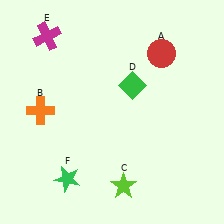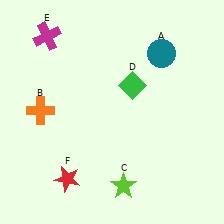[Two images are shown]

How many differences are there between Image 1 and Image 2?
There are 2 differences between the two images.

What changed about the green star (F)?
In Image 1, F is green. In Image 2, it changed to red.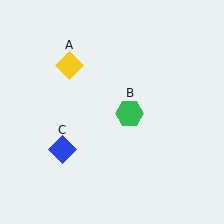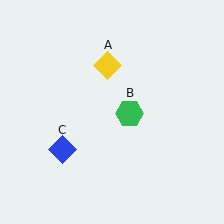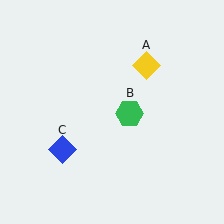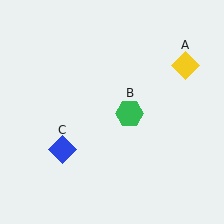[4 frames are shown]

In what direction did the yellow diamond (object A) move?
The yellow diamond (object A) moved right.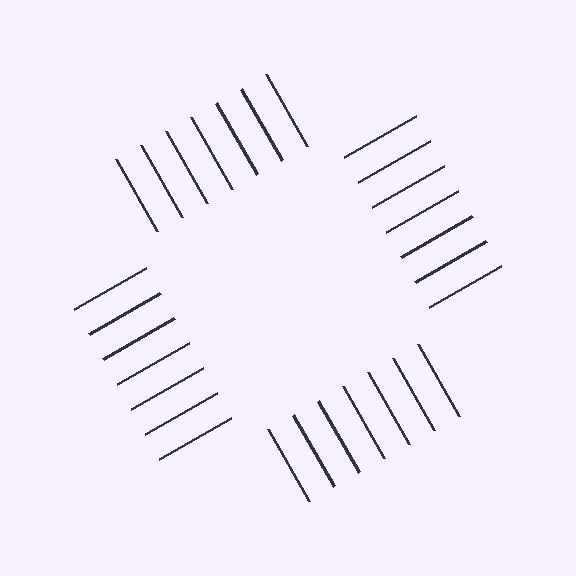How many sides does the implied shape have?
4 sides — the line-ends trace a square.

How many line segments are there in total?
28 — 7 along each of the 4 edges.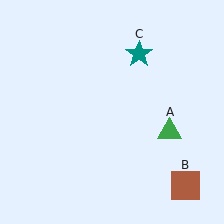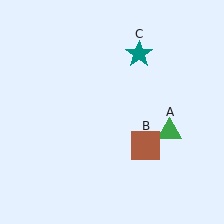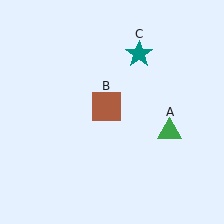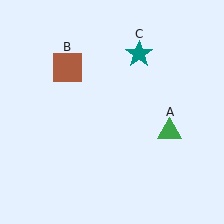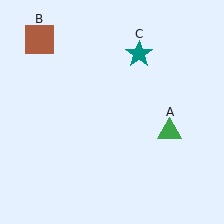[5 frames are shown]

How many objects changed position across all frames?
1 object changed position: brown square (object B).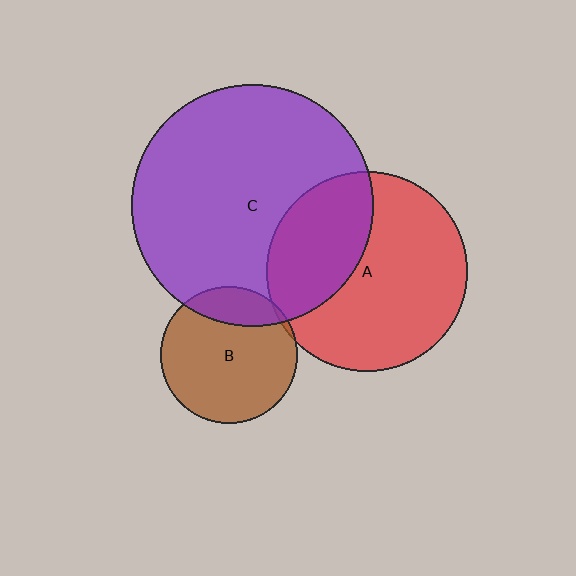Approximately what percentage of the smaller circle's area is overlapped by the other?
Approximately 5%.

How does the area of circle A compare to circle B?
Approximately 2.2 times.